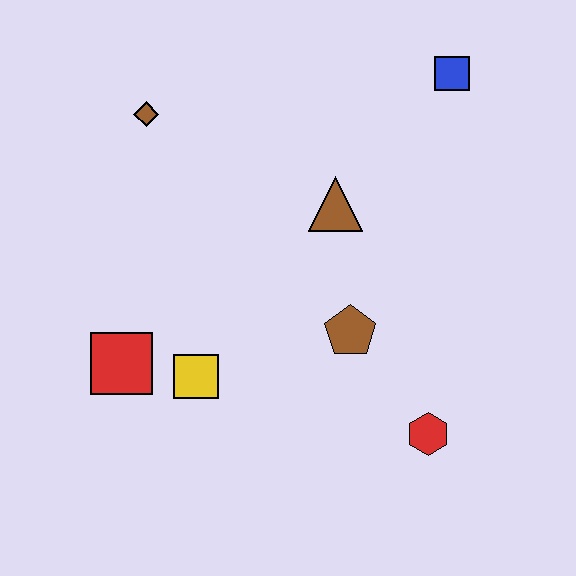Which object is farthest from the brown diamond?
The red hexagon is farthest from the brown diamond.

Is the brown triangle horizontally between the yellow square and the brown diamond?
No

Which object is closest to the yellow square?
The red square is closest to the yellow square.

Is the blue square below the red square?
No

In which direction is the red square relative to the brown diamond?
The red square is below the brown diamond.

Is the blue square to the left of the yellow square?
No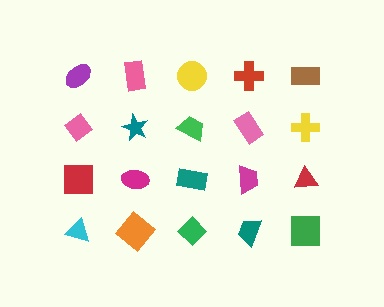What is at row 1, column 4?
A red cross.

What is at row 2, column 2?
A teal star.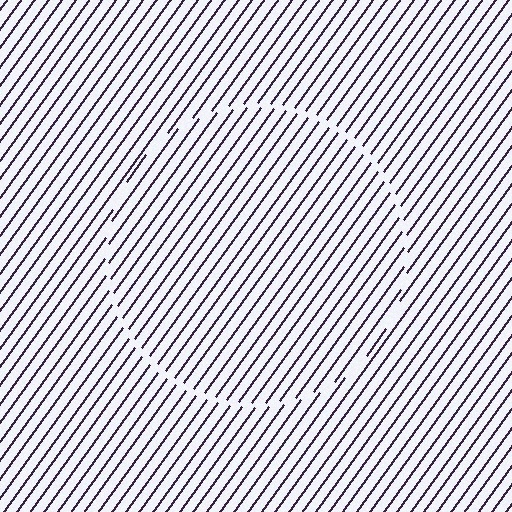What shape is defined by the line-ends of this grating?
An illusory circle. The interior of the shape contains the same grating, shifted by half a period — the contour is defined by the phase discontinuity where line-ends from the inner and outer gratings abut.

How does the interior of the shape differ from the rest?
The interior of the shape contains the same grating, shifted by half a period — the contour is defined by the phase discontinuity where line-ends from the inner and outer gratings abut.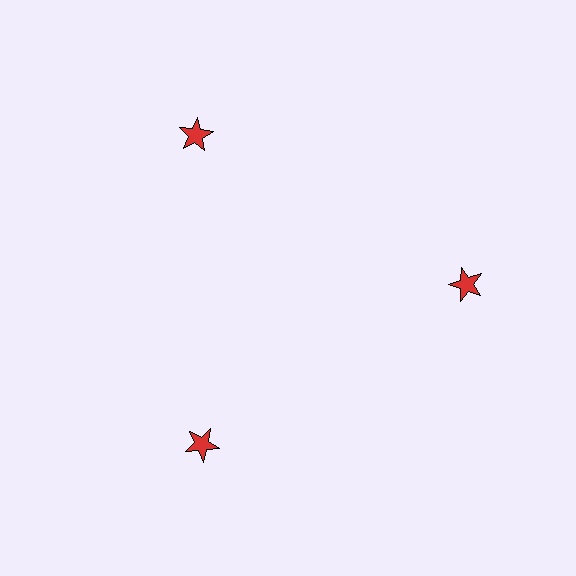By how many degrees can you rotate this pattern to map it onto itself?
The pattern maps onto itself every 120 degrees of rotation.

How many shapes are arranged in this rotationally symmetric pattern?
There are 3 shapes, arranged in 3 groups of 1.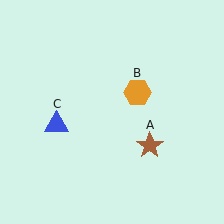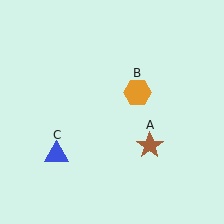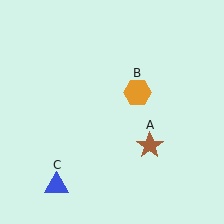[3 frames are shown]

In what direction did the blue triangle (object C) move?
The blue triangle (object C) moved down.